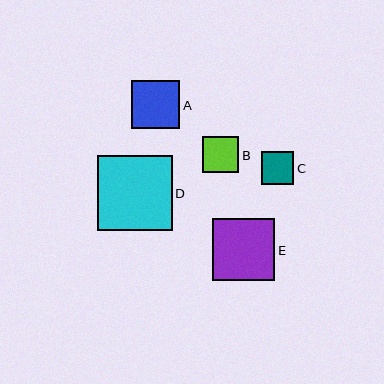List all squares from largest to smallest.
From largest to smallest: D, E, A, B, C.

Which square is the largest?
Square D is the largest with a size of approximately 75 pixels.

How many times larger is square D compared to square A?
Square D is approximately 1.6 times the size of square A.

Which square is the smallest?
Square C is the smallest with a size of approximately 32 pixels.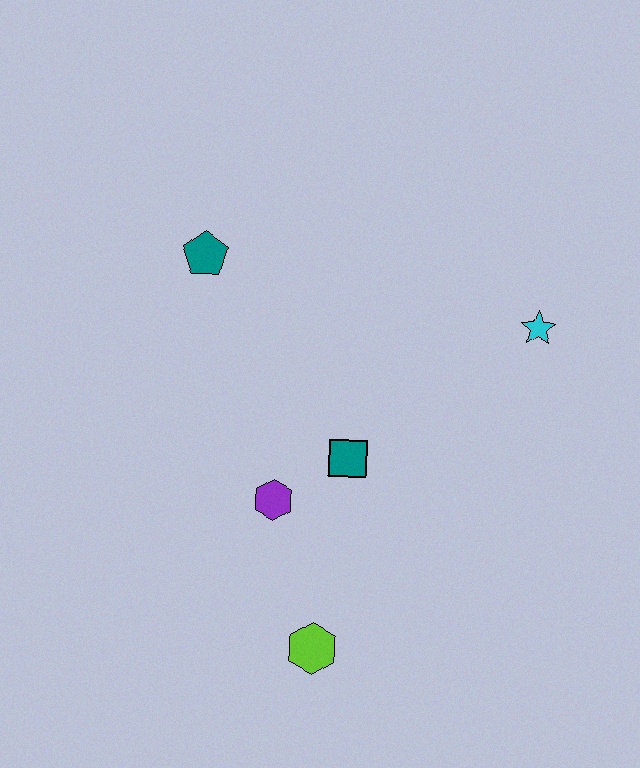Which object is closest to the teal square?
The purple hexagon is closest to the teal square.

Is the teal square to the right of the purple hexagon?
Yes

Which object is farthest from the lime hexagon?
The teal pentagon is farthest from the lime hexagon.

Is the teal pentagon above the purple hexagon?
Yes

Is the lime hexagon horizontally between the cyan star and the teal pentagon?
Yes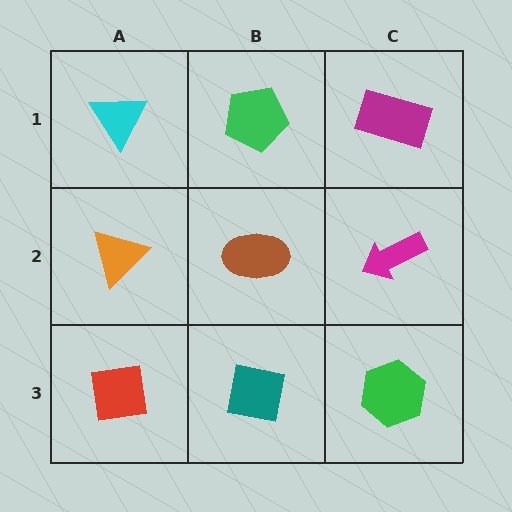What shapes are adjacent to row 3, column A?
An orange triangle (row 2, column A), a teal square (row 3, column B).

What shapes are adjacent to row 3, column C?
A magenta arrow (row 2, column C), a teal square (row 3, column B).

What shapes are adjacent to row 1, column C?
A magenta arrow (row 2, column C), a green pentagon (row 1, column B).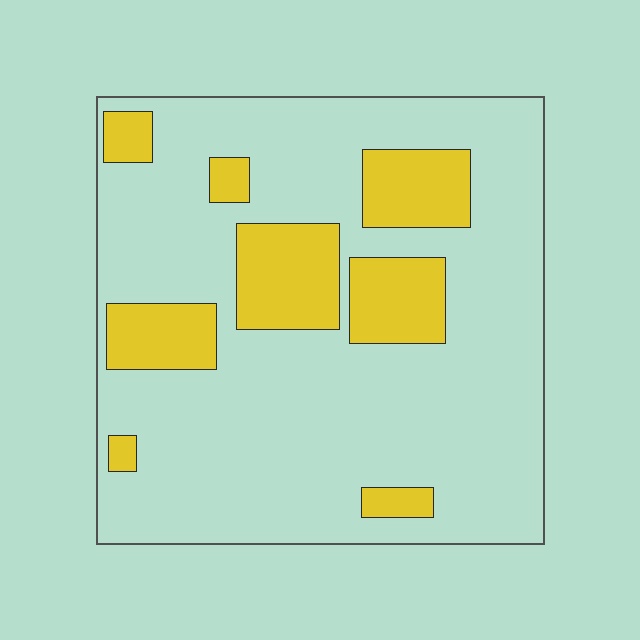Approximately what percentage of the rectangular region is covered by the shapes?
Approximately 20%.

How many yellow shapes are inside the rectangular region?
8.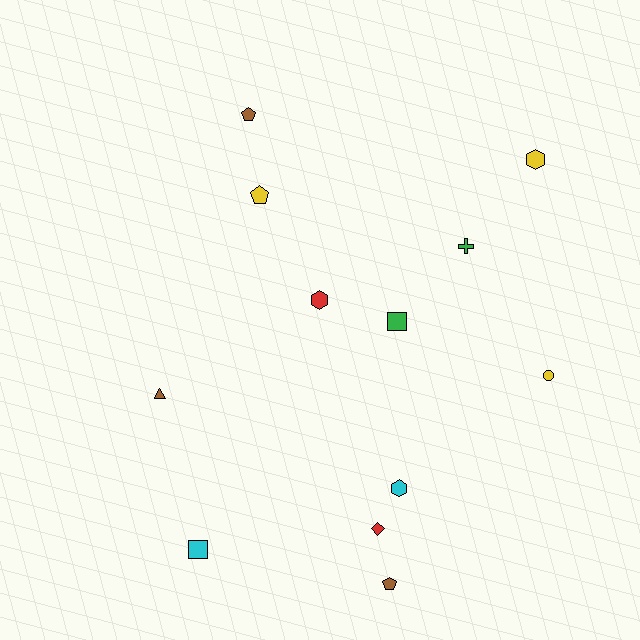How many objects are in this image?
There are 12 objects.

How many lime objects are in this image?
There are no lime objects.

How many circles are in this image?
There is 1 circle.